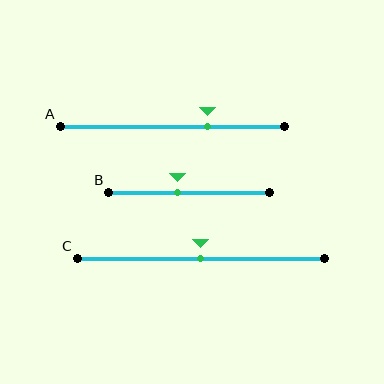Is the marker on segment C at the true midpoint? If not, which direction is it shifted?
Yes, the marker on segment C is at the true midpoint.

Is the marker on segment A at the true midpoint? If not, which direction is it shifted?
No, the marker on segment A is shifted to the right by about 16% of the segment length.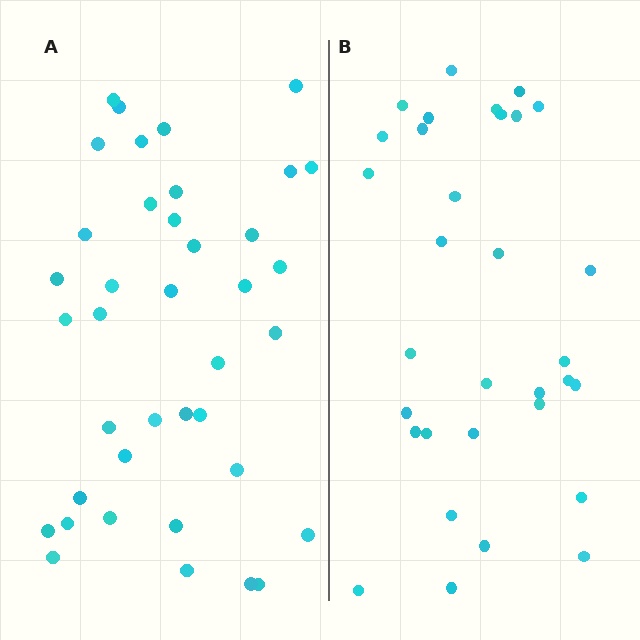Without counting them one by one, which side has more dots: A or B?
Region A (the left region) has more dots.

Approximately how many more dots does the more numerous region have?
Region A has roughly 8 or so more dots than region B.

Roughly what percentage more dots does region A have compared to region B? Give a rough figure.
About 20% more.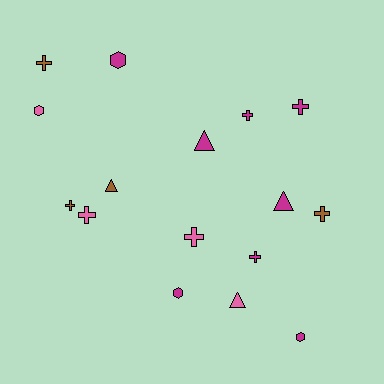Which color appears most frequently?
Magenta, with 8 objects.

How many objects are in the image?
There are 16 objects.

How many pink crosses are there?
There are 2 pink crosses.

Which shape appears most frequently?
Cross, with 8 objects.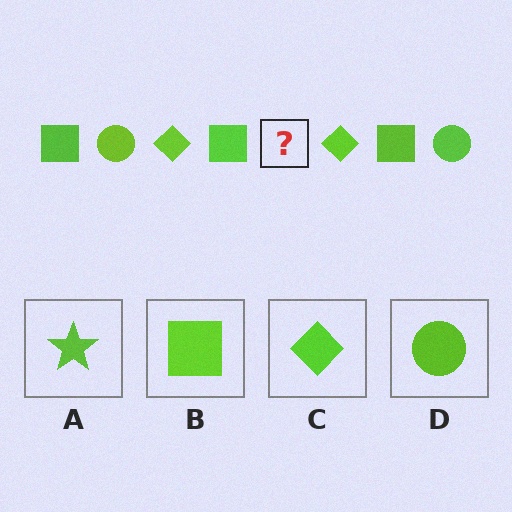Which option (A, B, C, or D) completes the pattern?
D.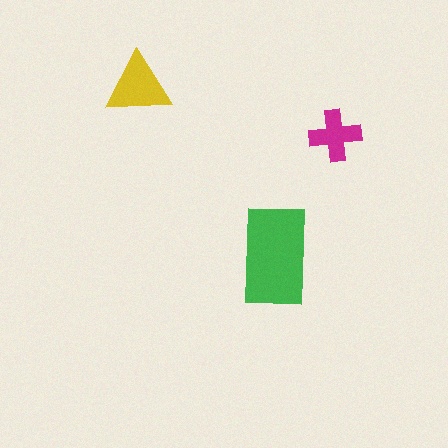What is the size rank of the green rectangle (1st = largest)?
1st.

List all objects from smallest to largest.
The magenta cross, the yellow triangle, the green rectangle.